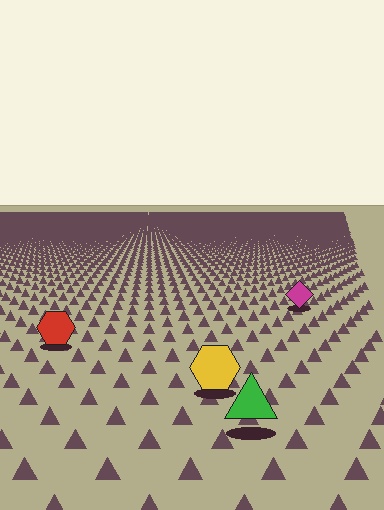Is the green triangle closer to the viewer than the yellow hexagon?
Yes. The green triangle is closer — you can tell from the texture gradient: the ground texture is coarser near it.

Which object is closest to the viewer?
The green triangle is closest. The texture marks near it are larger and more spread out.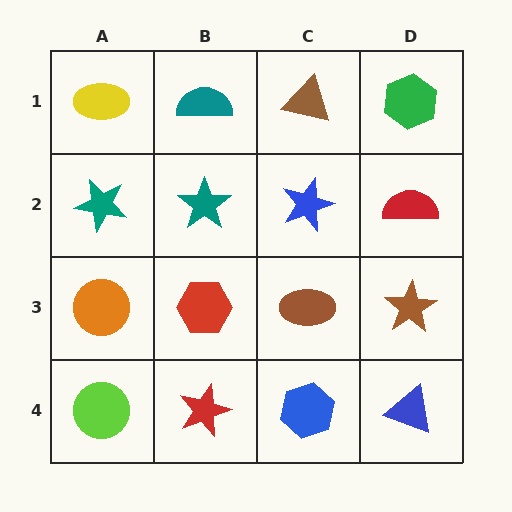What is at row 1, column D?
A green hexagon.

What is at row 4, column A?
A lime circle.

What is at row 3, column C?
A brown ellipse.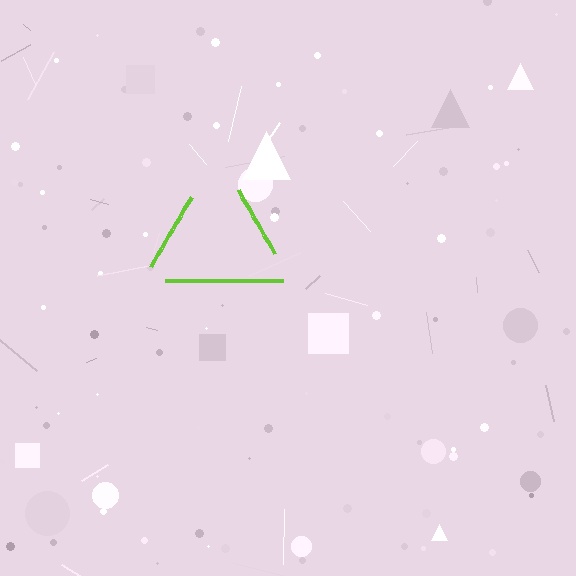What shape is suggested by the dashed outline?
The dashed outline suggests a triangle.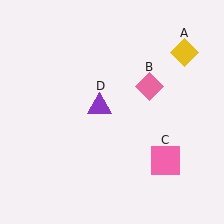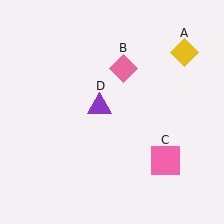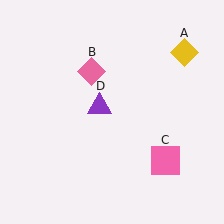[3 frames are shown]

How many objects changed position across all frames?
1 object changed position: pink diamond (object B).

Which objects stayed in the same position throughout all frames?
Yellow diamond (object A) and pink square (object C) and purple triangle (object D) remained stationary.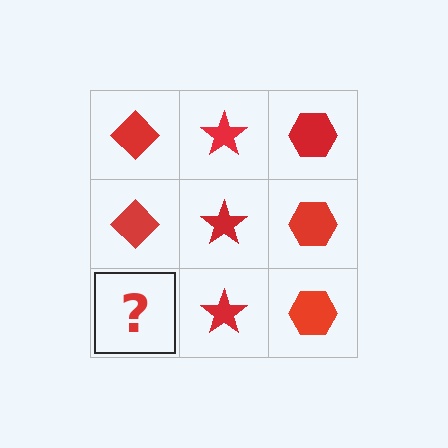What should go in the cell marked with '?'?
The missing cell should contain a red diamond.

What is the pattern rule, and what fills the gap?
The rule is that each column has a consistent shape. The gap should be filled with a red diamond.